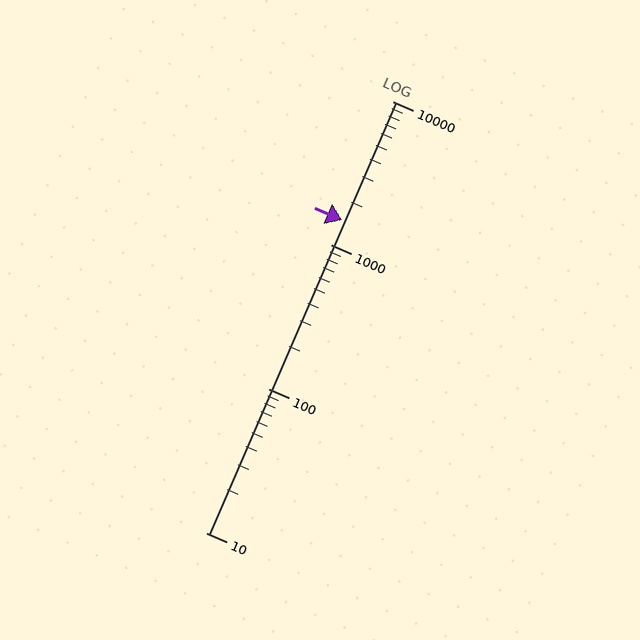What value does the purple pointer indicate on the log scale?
The pointer indicates approximately 1500.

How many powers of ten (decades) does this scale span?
The scale spans 3 decades, from 10 to 10000.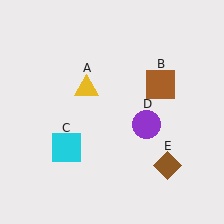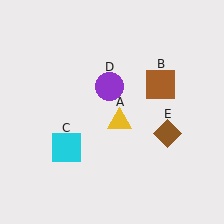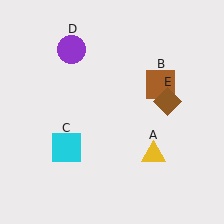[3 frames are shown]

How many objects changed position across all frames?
3 objects changed position: yellow triangle (object A), purple circle (object D), brown diamond (object E).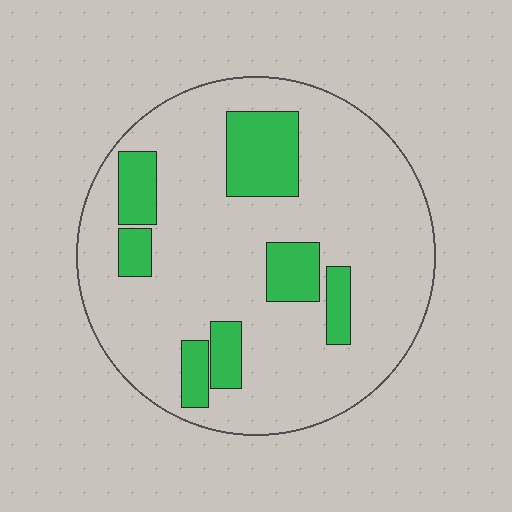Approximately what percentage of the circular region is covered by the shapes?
Approximately 20%.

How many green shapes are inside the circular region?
7.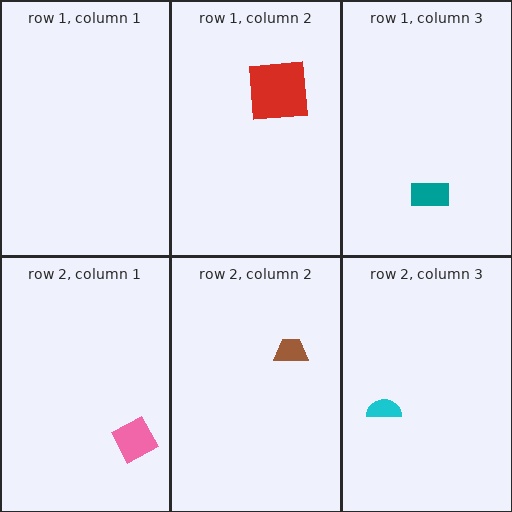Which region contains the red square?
The row 1, column 2 region.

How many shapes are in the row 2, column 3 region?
1.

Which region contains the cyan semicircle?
The row 2, column 3 region.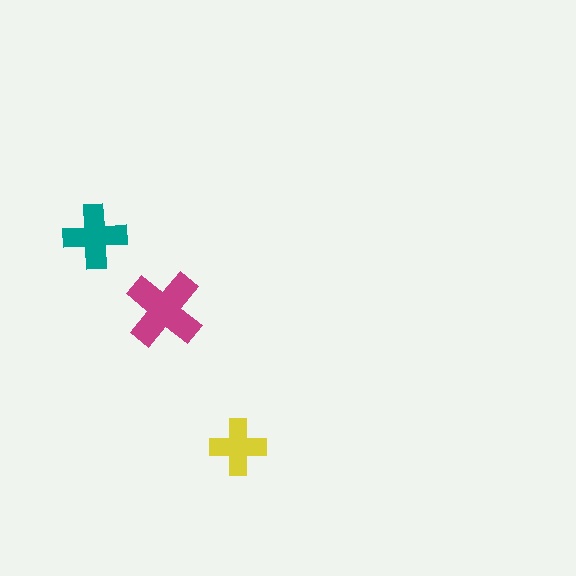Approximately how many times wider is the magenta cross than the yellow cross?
About 1.5 times wider.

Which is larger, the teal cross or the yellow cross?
The teal one.